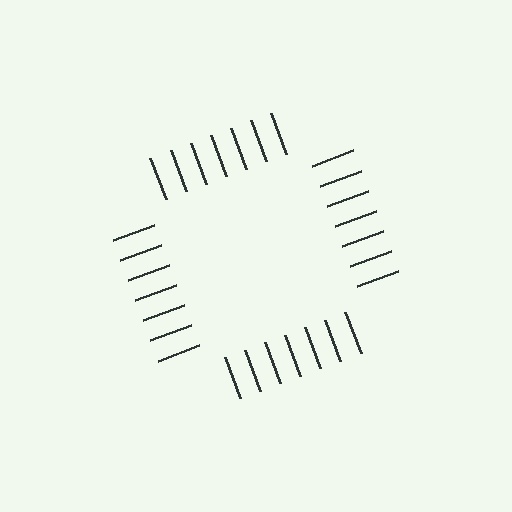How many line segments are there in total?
28 — 7 along each of the 4 edges.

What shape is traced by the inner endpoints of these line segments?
An illusory square — the line segments terminate on its edges but no continuous stroke is drawn.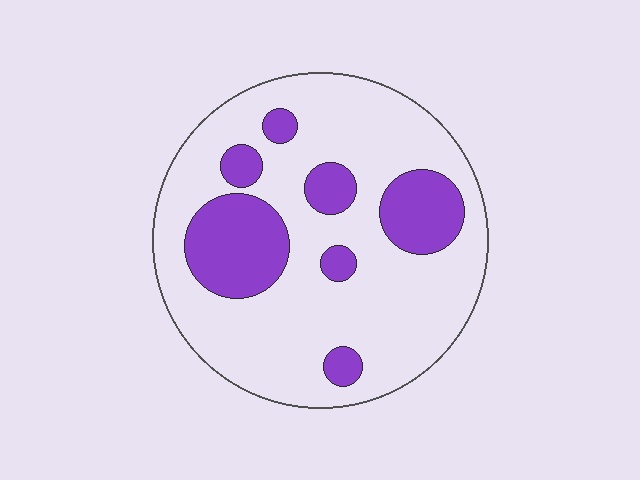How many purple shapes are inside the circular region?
7.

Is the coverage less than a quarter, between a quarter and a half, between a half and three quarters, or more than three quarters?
Less than a quarter.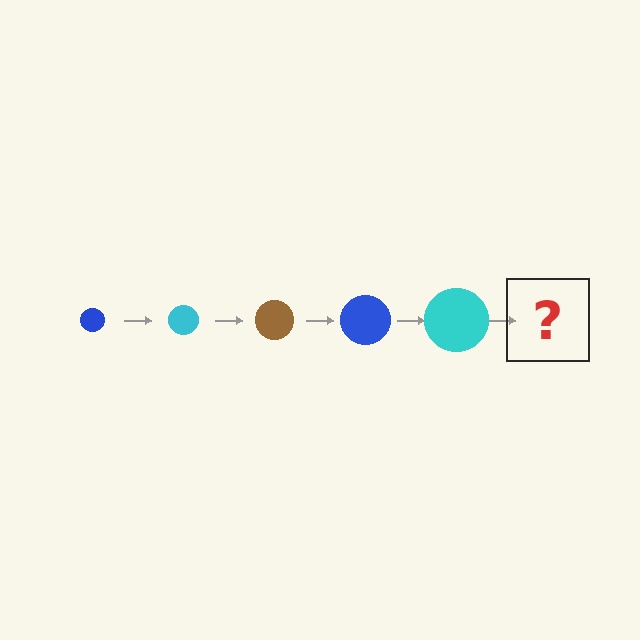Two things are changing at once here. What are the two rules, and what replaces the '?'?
The two rules are that the circle grows larger each step and the color cycles through blue, cyan, and brown. The '?' should be a brown circle, larger than the previous one.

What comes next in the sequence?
The next element should be a brown circle, larger than the previous one.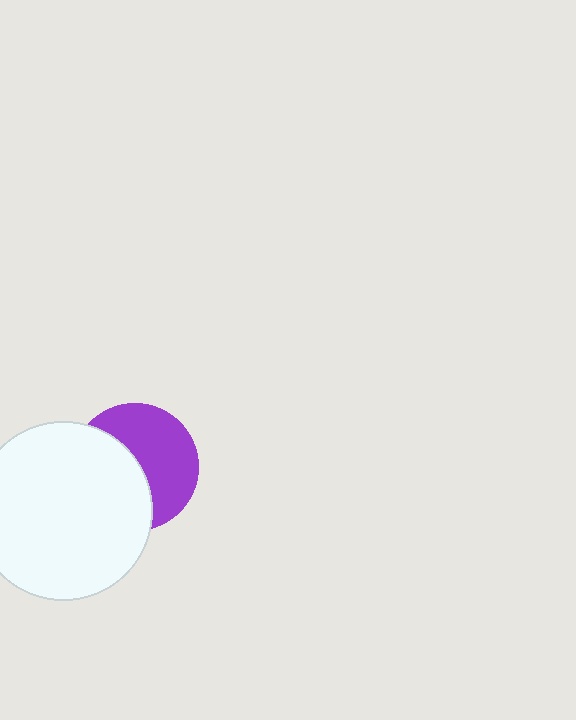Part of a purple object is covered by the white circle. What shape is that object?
It is a circle.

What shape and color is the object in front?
The object in front is a white circle.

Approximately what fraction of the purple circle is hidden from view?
Roughly 48% of the purple circle is hidden behind the white circle.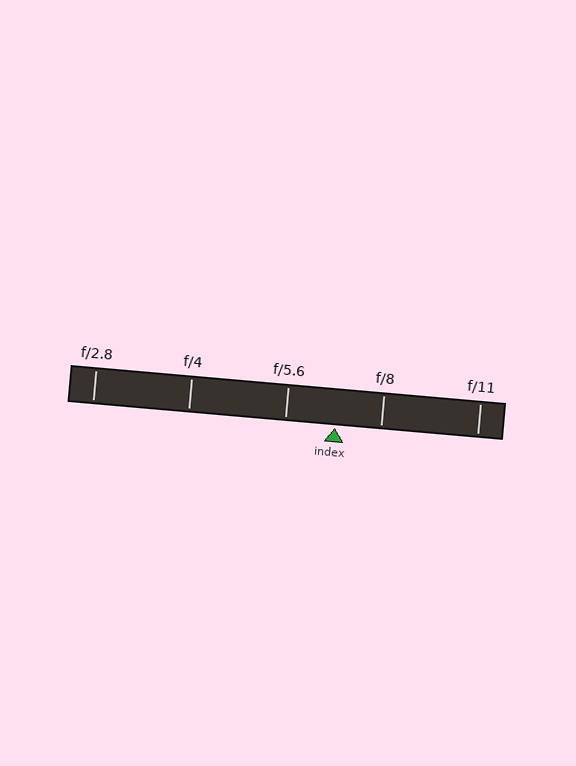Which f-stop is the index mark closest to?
The index mark is closest to f/8.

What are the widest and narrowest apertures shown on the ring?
The widest aperture shown is f/2.8 and the narrowest is f/11.